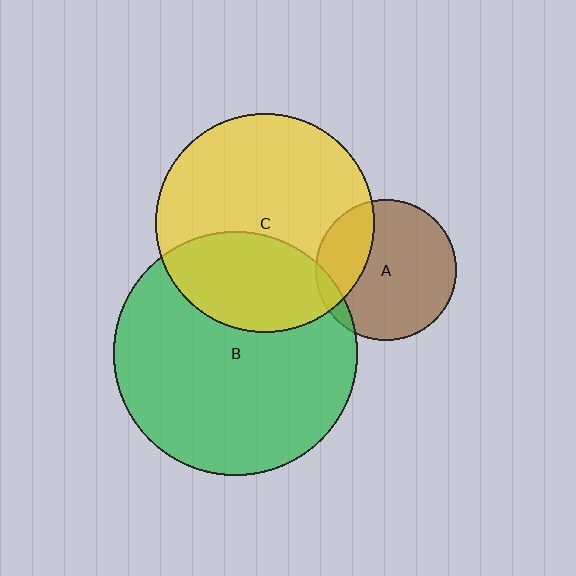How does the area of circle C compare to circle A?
Approximately 2.4 times.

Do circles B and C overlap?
Yes.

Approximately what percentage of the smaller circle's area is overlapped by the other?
Approximately 35%.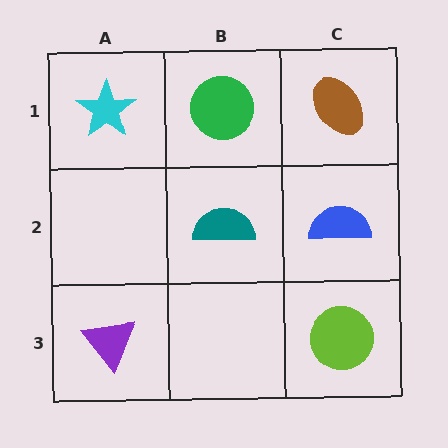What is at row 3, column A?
A purple triangle.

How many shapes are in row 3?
2 shapes.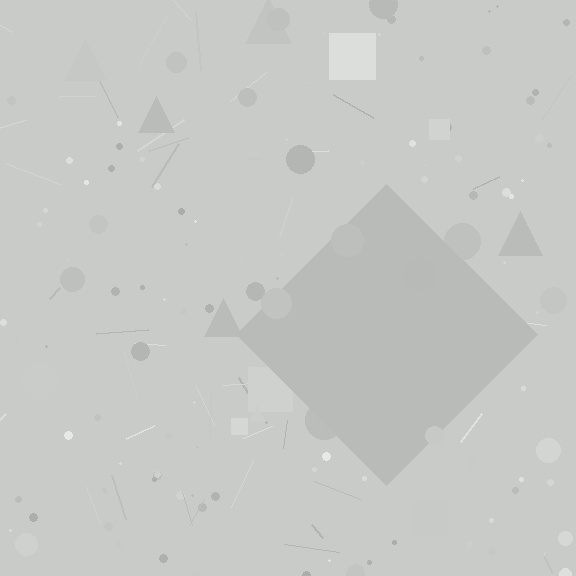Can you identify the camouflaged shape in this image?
The camouflaged shape is a diamond.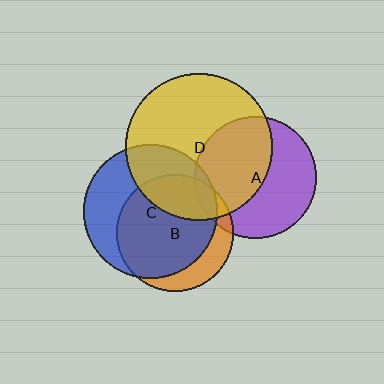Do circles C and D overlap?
Yes.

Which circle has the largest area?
Circle D (yellow).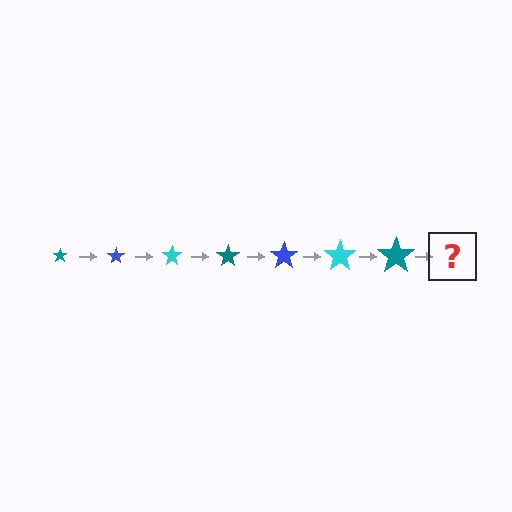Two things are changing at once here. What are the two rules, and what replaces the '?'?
The two rules are that the star grows larger each step and the color cycles through teal, blue, and cyan. The '?' should be a blue star, larger than the previous one.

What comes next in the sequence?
The next element should be a blue star, larger than the previous one.